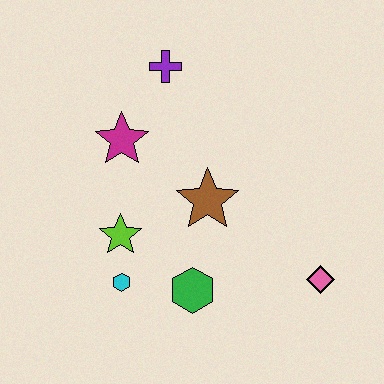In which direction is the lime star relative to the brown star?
The lime star is to the left of the brown star.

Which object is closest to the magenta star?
The purple cross is closest to the magenta star.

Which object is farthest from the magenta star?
The pink diamond is farthest from the magenta star.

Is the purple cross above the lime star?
Yes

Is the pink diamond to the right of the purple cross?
Yes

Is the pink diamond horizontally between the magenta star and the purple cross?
No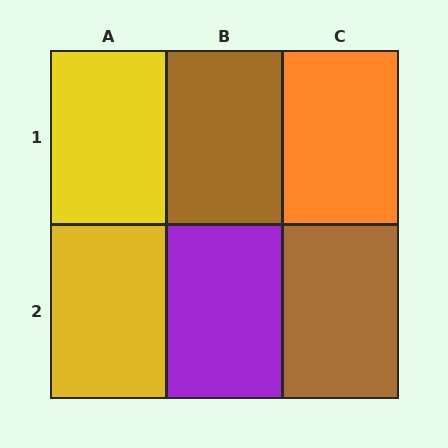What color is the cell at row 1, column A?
Yellow.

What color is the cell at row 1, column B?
Brown.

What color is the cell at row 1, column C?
Orange.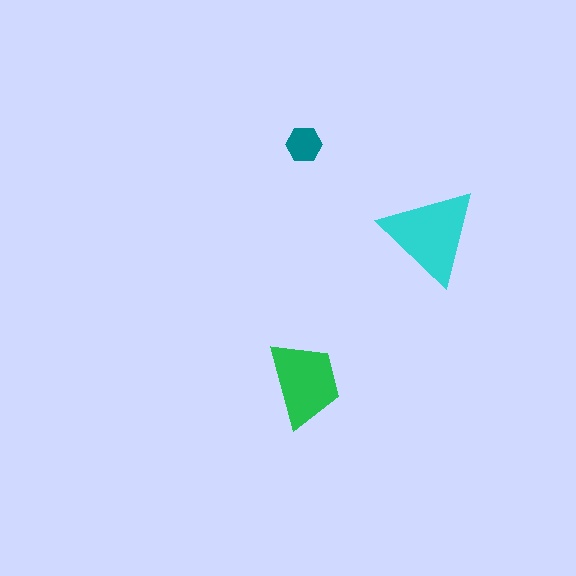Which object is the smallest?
The teal hexagon.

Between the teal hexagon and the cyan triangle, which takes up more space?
The cyan triangle.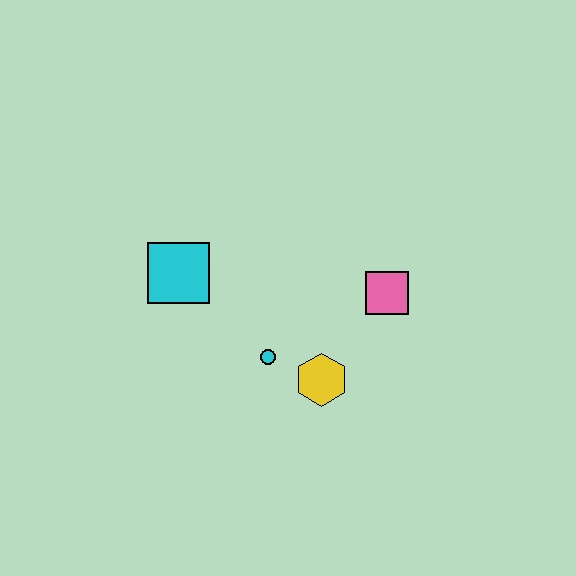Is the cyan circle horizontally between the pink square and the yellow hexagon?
No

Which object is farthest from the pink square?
The cyan square is farthest from the pink square.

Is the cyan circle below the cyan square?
Yes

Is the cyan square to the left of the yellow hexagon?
Yes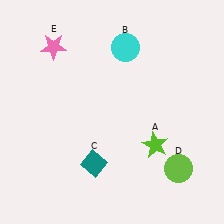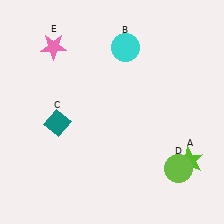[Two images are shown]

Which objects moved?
The objects that moved are: the lime star (A), the teal diamond (C).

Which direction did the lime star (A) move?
The lime star (A) moved right.